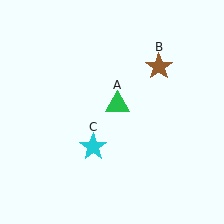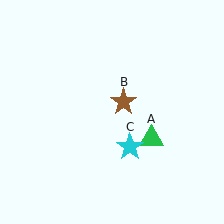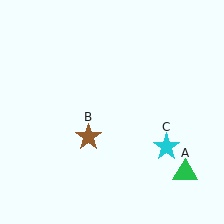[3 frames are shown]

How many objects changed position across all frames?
3 objects changed position: green triangle (object A), brown star (object B), cyan star (object C).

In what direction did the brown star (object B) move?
The brown star (object B) moved down and to the left.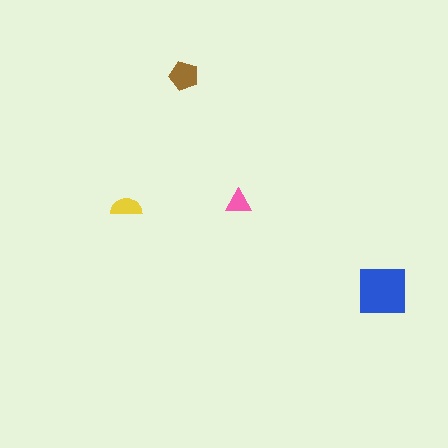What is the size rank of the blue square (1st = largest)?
1st.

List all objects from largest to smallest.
The blue square, the brown pentagon, the yellow semicircle, the pink triangle.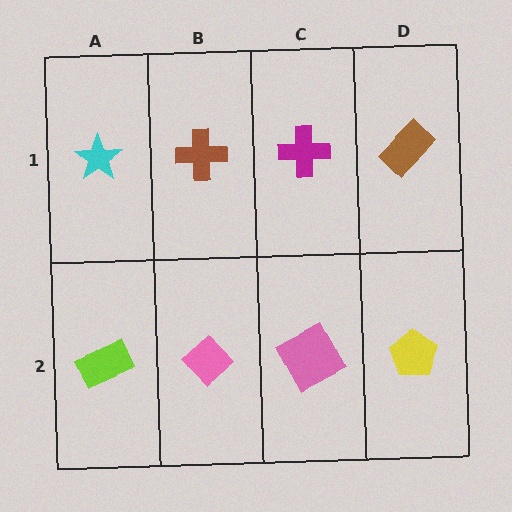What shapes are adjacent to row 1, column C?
A pink square (row 2, column C), a brown cross (row 1, column B), a brown rectangle (row 1, column D).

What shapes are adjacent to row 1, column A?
A lime rectangle (row 2, column A), a brown cross (row 1, column B).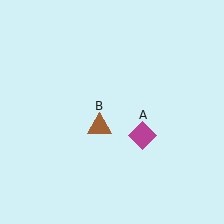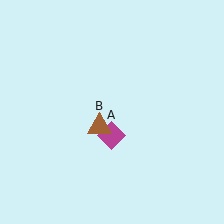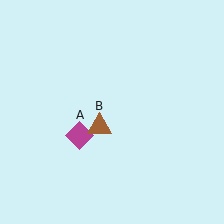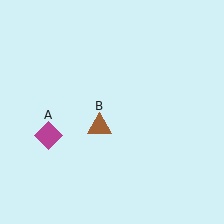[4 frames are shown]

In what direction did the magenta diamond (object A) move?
The magenta diamond (object A) moved left.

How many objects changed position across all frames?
1 object changed position: magenta diamond (object A).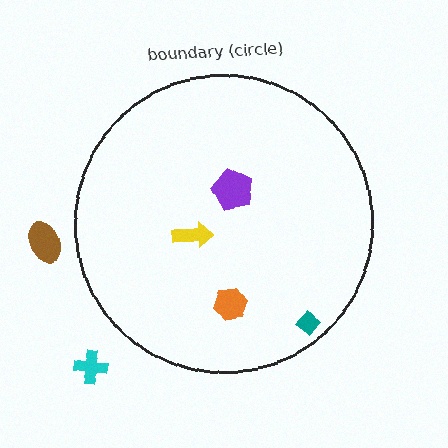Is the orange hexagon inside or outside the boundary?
Inside.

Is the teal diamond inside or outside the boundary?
Inside.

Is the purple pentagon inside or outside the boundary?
Inside.